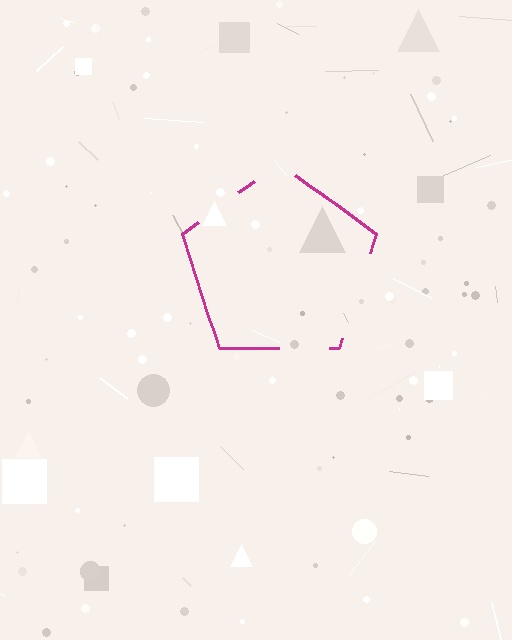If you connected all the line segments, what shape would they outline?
They would outline a pentagon.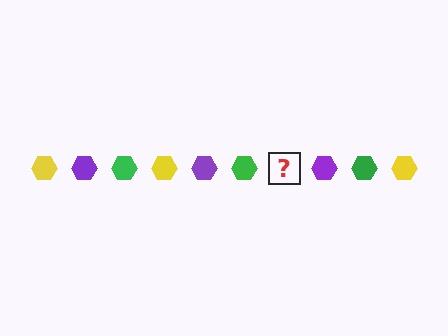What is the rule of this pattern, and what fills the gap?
The rule is that the pattern cycles through yellow, purple, green hexagons. The gap should be filled with a yellow hexagon.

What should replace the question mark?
The question mark should be replaced with a yellow hexagon.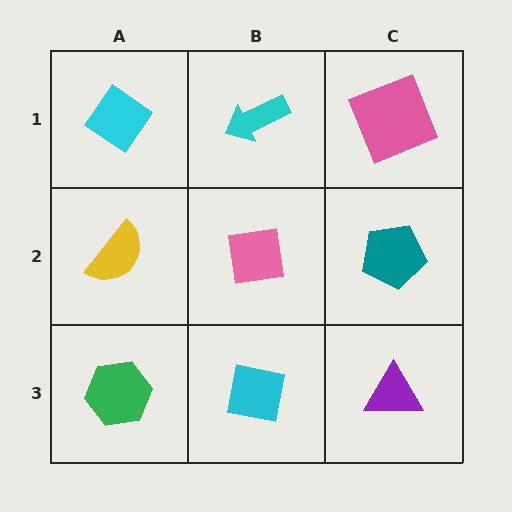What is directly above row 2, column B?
A cyan arrow.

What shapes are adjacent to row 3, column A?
A yellow semicircle (row 2, column A), a cyan square (row 3, column B).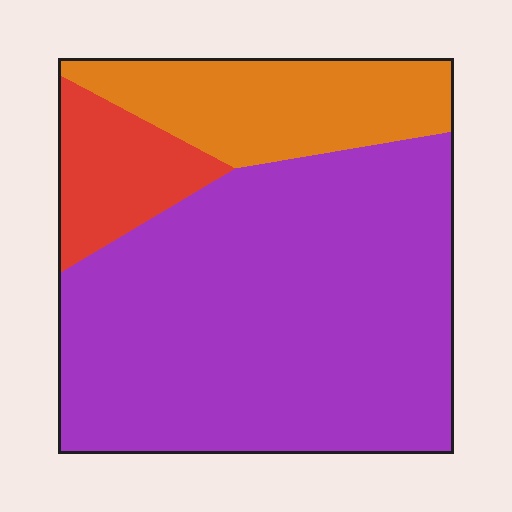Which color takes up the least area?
Red, at roughly 10%.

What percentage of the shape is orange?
Orange covers around 20% of the shape.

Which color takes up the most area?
Purple, at roughly 70%.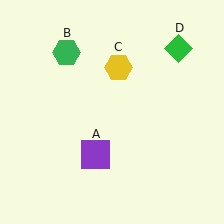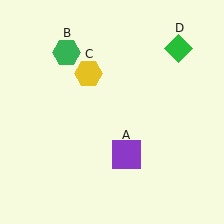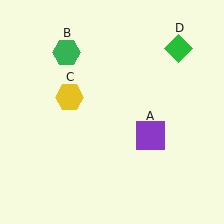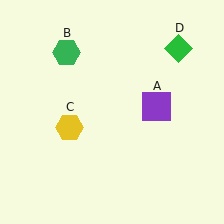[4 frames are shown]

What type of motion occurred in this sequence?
The purple square (object A), yellow hexagon (object C) rotated counterclockwise around the center of the scene.